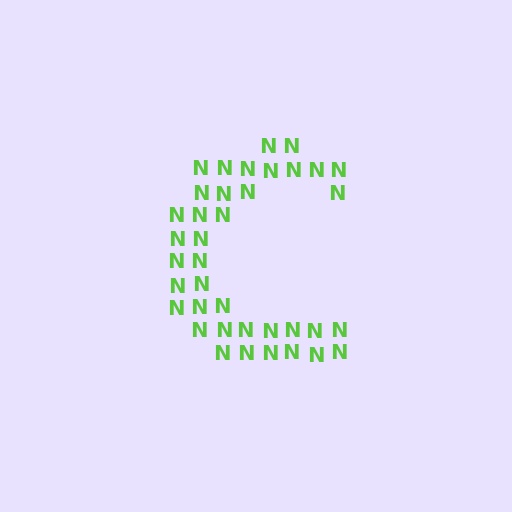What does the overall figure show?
The overall figure shows the letter C.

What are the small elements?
The small elements are letter N's.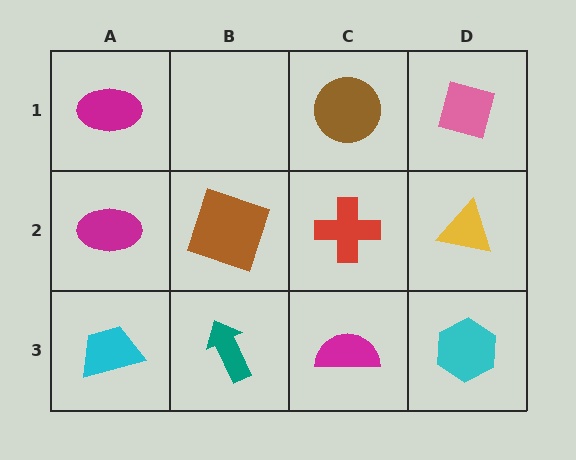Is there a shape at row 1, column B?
No, that cell is empty.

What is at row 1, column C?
A brown circle.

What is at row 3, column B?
A teal arrow.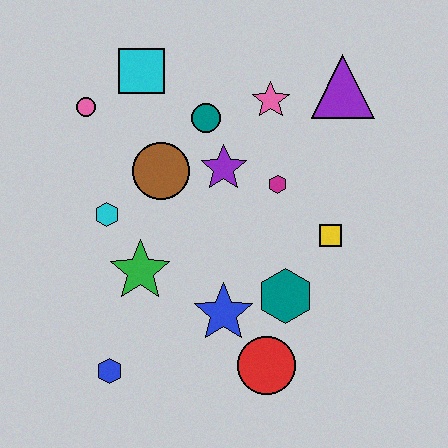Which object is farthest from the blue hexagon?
The purple triangle is farthest from the blue hexagon.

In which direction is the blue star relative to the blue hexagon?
The blue star is to the right of the blue hexagon.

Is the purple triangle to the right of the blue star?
Yes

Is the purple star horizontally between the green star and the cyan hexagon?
No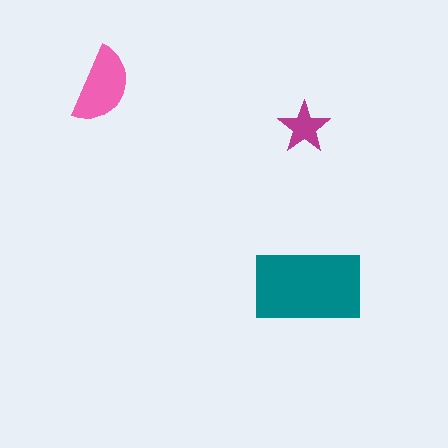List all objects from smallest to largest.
The magenta star, the pink semicircle, the teal rectangle.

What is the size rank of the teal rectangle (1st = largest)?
1st.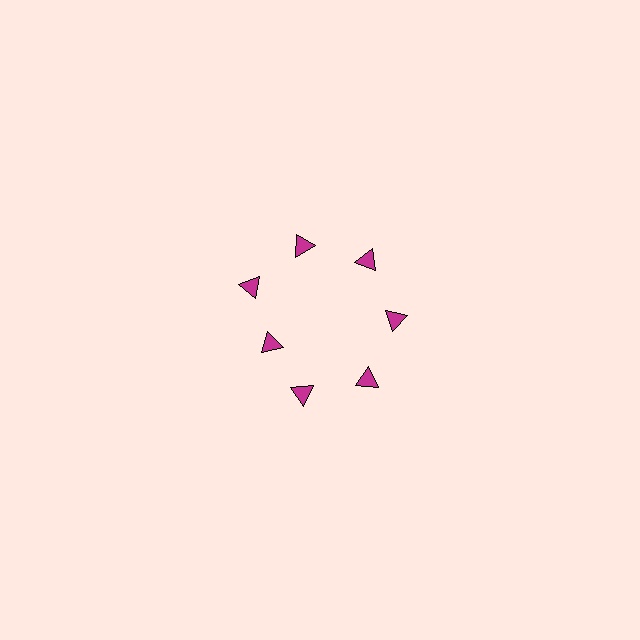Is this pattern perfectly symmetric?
No. The 7 magenta triangles are arranged in a ring, but one element near the 8 o'clock position is pulled inward toward the center, breaking the 7-fold rotational symmetry.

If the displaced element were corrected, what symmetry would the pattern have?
It would have 7-fold rotational symmetry — the pattern would map onto itself every 51 degrees.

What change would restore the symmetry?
The symmetry would be restored by moving it outward, back onto the ring so that all 7 triangles sit at equal angles and equal distance from the center.